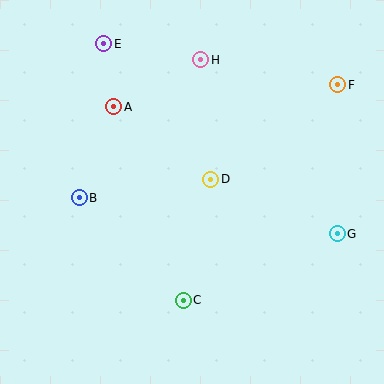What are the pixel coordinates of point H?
Point H is at (201, 60).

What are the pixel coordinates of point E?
Point E is at (104, 44).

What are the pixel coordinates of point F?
Point F is at (338, 85).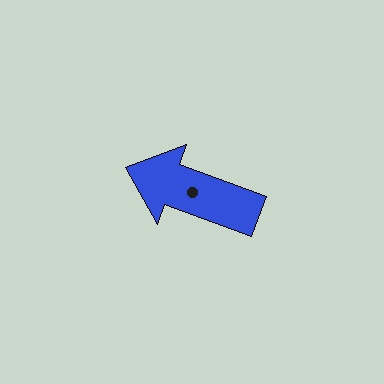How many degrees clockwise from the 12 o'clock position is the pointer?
Approximately 290 degrees.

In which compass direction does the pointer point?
West.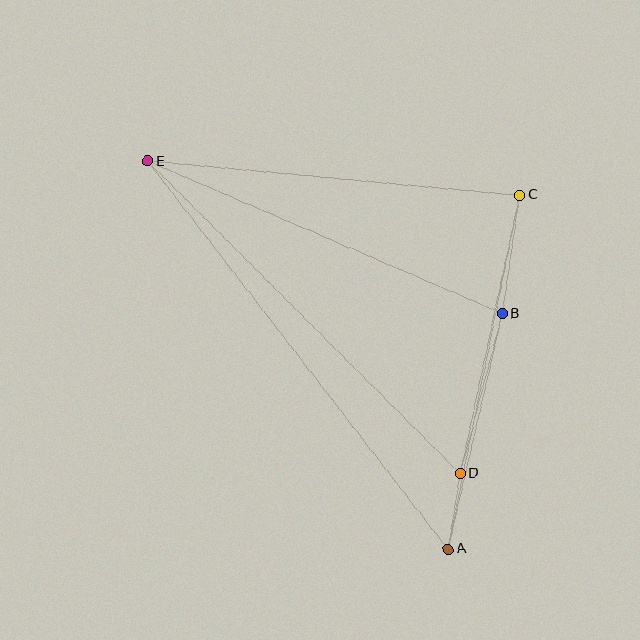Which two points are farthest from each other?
Points A and E are farthest from each other.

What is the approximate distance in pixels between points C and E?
The distance between C and E is approximately 374 pixels.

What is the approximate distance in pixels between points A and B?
The distance between A and B is approximately 241 pixels.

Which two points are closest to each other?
Points A and D are closest to each other.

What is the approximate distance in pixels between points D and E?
The distance between D and E is approximately 442 pixels.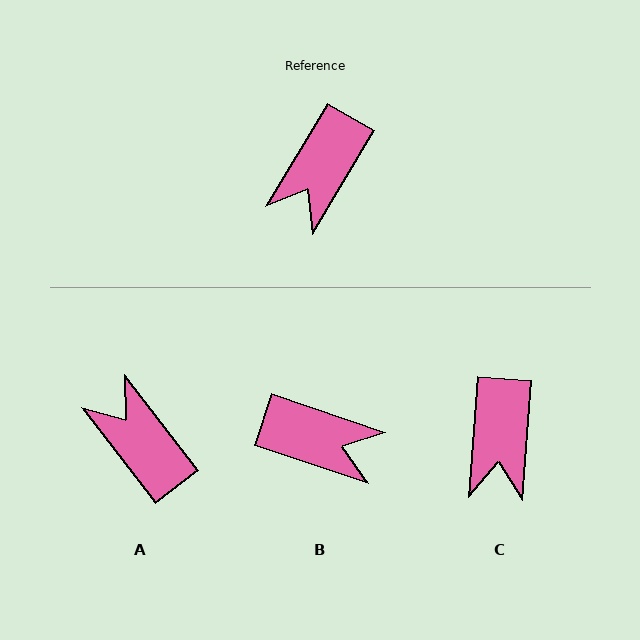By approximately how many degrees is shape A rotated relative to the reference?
Approximately 112 degrees clockwise.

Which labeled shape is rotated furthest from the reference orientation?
A, about 112 degrees away.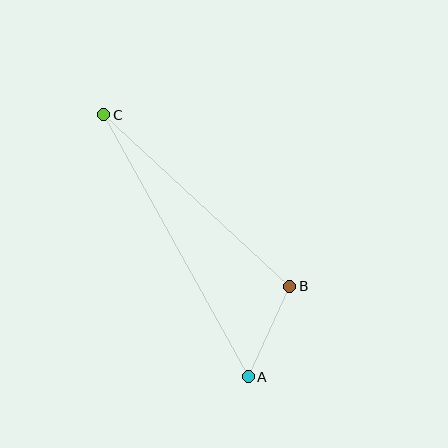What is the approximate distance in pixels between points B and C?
The distance between B and C is approximately 253 pixels.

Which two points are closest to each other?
Points A and B are closest to each other.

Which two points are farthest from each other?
Points A and C are farthest from each other.